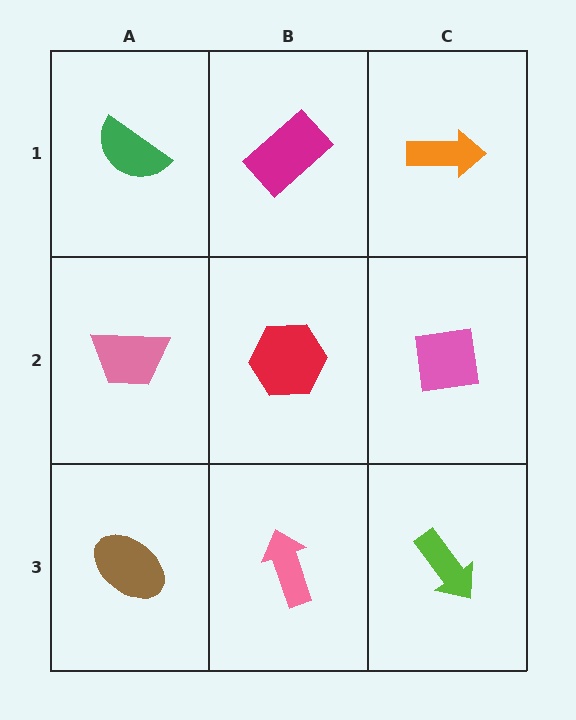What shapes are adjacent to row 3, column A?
A pink trapezoid (row 2, column A), a pink arrow (row 3, column B).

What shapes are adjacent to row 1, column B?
A red hexagon (row 2, column B), a green semicircle (row 1, column A), an orange arrow (row 1, column C).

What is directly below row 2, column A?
A brown ellipse.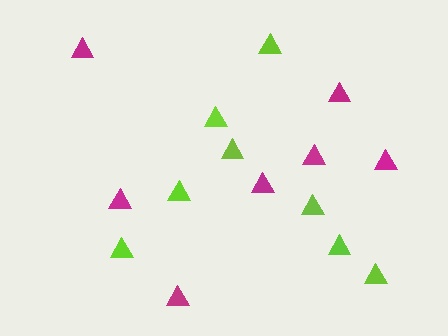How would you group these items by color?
There are 2 groups: one group of lime triangles (8) and one group of magenta triangles (7).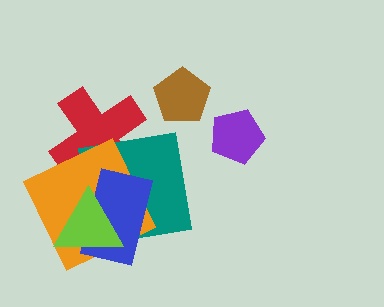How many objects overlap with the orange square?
4 objects overlap with the orange square.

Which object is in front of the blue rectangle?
The lime triangle is in front of the blue rectangle.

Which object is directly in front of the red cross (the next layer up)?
The teal square is directly in front of the red cross.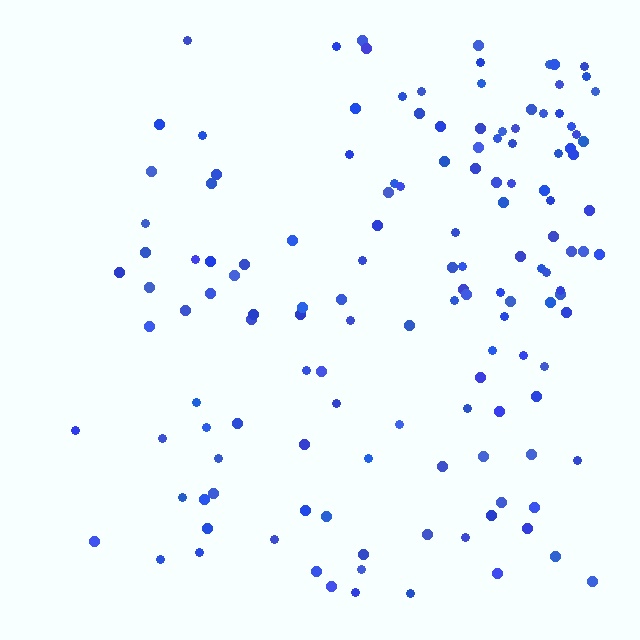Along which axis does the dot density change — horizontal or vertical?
Horizontal.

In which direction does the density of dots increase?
From left to right, with the right side densest.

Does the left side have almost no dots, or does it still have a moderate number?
Still a moderate number, just noticeably fewer than the right.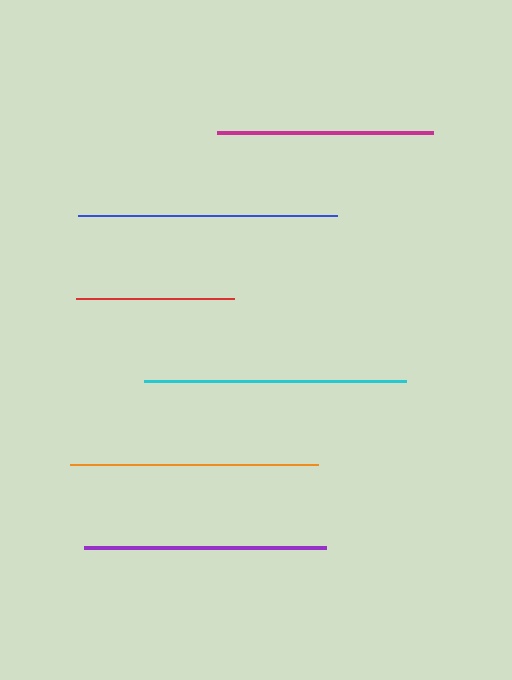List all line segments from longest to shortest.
From longest to shortest: cyan, blue, orange, purple, magenta, red.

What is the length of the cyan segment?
The cyan segment is approximately 262 pixels long.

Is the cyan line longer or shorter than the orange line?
The cyan line is longer than the orange line.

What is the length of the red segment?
The red segment is approximately 158 pixels long.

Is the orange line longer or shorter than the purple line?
The orange line is longer than the purple line.